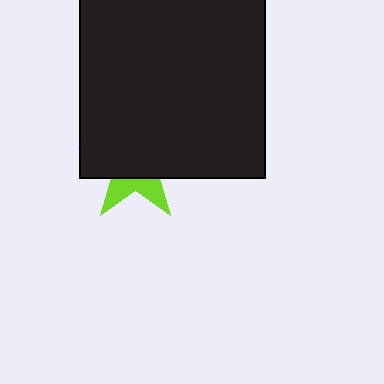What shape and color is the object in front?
The object in front is a black square.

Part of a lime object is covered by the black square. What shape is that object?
It is a star.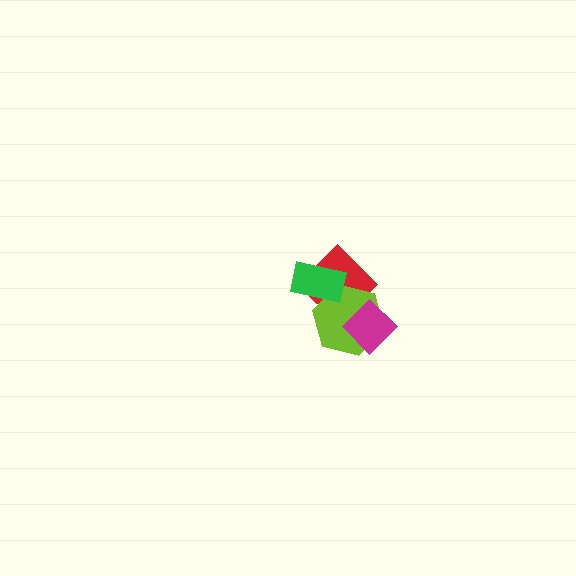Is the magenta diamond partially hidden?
No, no other shape covers it.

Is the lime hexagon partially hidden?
Yes, it is partially covered by another shape.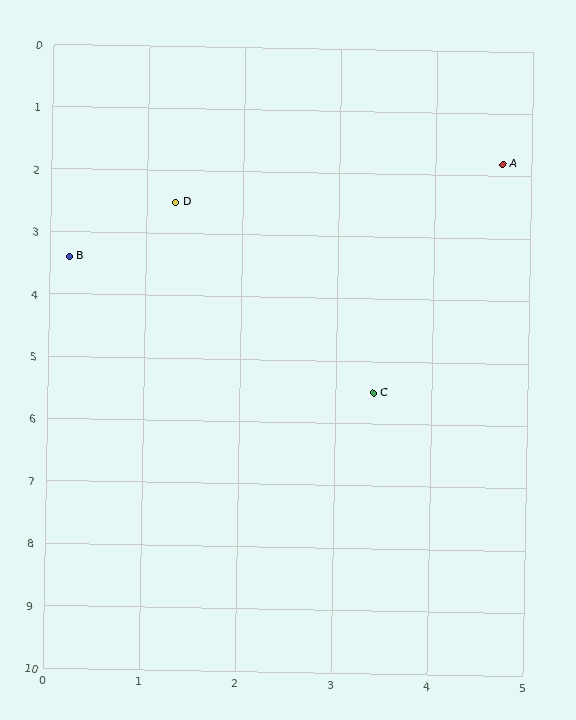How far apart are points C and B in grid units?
Points C and B are about 3.8 grid units apart.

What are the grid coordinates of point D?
Point D is at approximately (1.3, 2.5).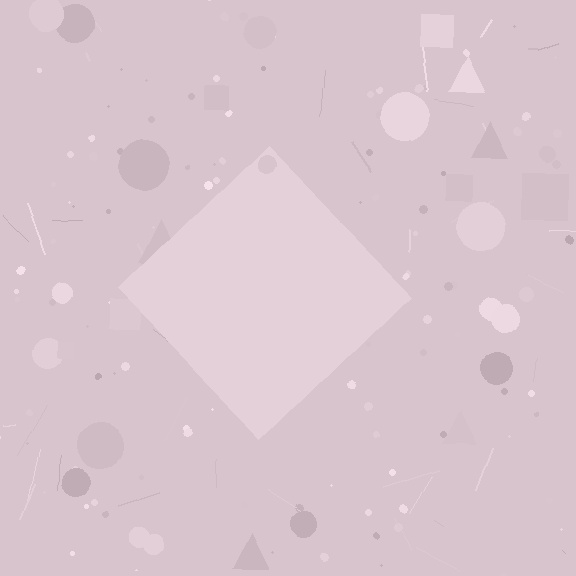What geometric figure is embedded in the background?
A diamond is embedded in the background.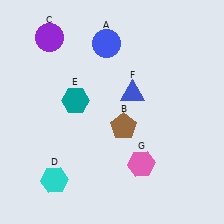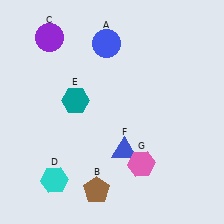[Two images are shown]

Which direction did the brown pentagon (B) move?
The brown pentagon (B) moved down.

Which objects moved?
The objects that moved are: the brown pentagon (B), the blue triangle (F).